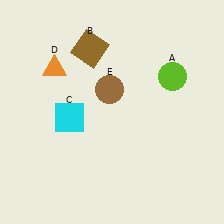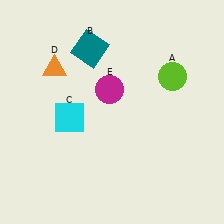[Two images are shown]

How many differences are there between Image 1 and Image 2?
There are 2 differences between the two images.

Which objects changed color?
B changed from brown to teal. E changed from brown to magenta.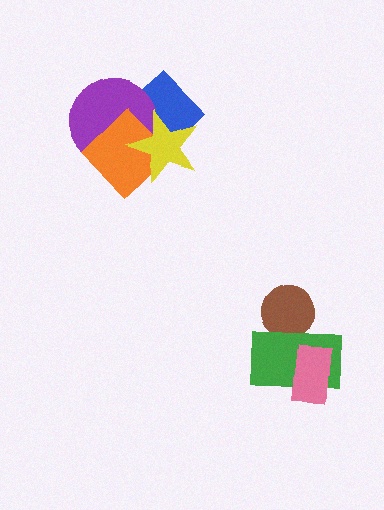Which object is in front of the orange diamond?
The yellow star is in front of the orange diamond.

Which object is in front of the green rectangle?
The pink rectangle is in front of the green rectangle.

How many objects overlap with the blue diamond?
3 objects overlap with the blue diamond.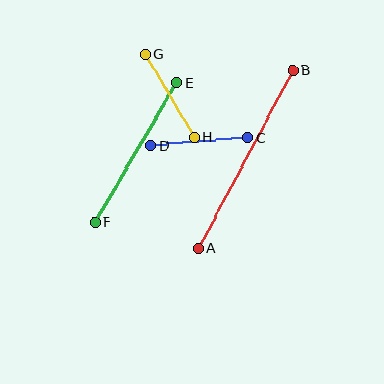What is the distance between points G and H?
The distance is approximately 96 pixels.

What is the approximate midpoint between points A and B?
The midpoint is at approximately (246, 159) pixels.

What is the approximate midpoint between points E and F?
The midpoint is at approximately (136, 153) pixels.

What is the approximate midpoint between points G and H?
The midpoint is at approximately (170, 96) pixels.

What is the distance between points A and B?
The distance is approximately 201 pixels.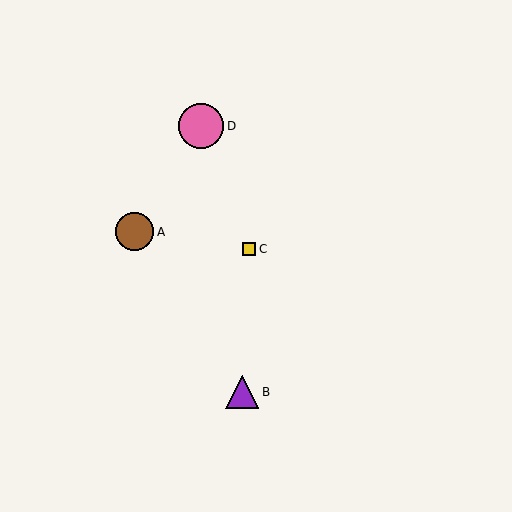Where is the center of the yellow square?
The center of the yellow square is at (249, 249).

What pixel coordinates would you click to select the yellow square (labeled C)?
Click at (249, 249) to select the yellow square C.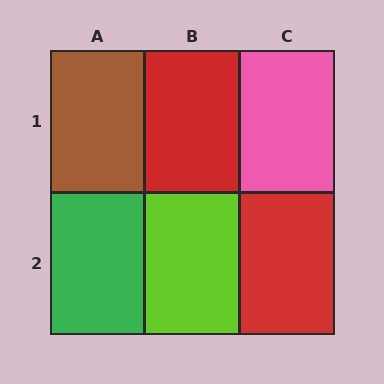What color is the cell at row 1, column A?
Brown.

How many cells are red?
2 cells are red.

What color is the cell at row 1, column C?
Pink.